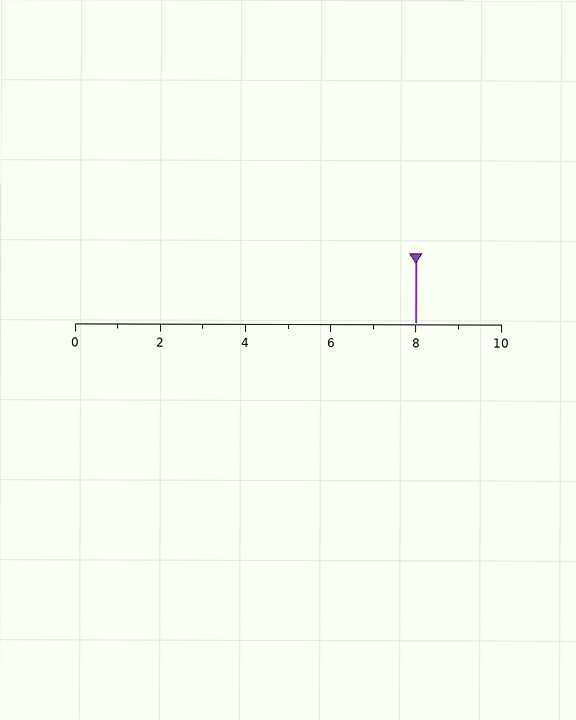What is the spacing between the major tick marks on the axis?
The major ticks are spaced 2 apart.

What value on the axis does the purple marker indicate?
The marker indicates approximately 8.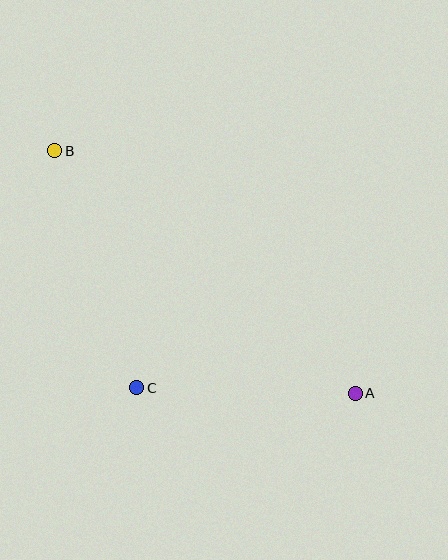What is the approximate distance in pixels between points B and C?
The distance between B and C is approximately 251 pixels.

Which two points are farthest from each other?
Points A and B are farthest from each other.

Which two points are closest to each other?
Points A and C are closest to each other.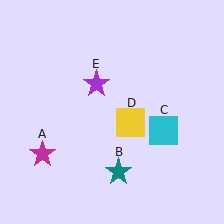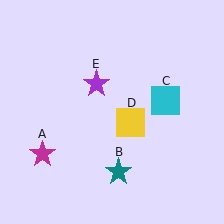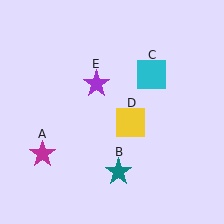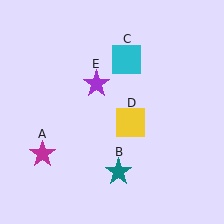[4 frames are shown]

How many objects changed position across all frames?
1 object changed position: cyan square (object C).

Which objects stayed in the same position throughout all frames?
Magenta star (object A) and teal star (object B) and yellow square (object D) and purple star (object E) remained stationary.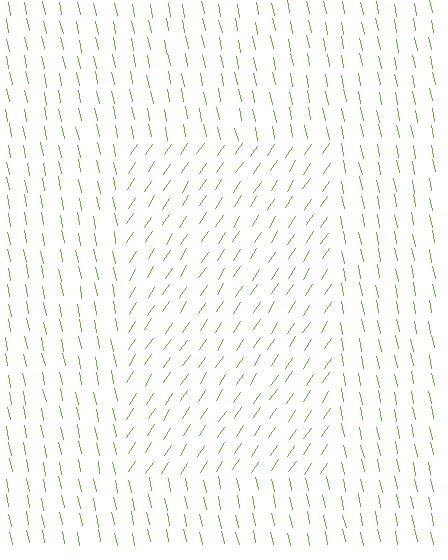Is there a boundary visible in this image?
Yes, there is a texture boundary formed by a change in line orientation.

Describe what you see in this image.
The image is filled with small lime line segments. A rectangle region in the image has lines oriented differently from the surrounding lines, creating a visible texture boundary.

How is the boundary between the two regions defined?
The boundary is defined purely by a change in line orientation (approximately 45 degrees difference). All lines are the same color and thickness.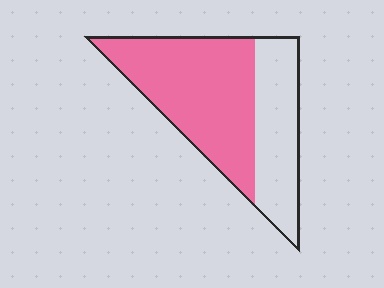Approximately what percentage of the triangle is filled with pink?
Approximately 65%.